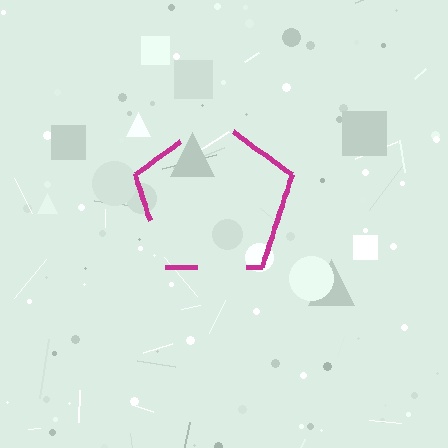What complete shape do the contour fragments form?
The contour fragments form a pentagon.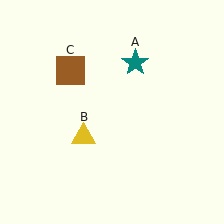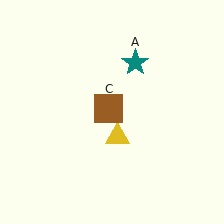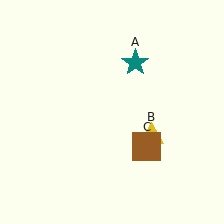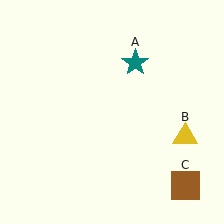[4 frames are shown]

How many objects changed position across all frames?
2 objects changed position: yellow triangle (object B), brown square (object C).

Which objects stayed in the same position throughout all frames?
Teal star (object A) remained stationary.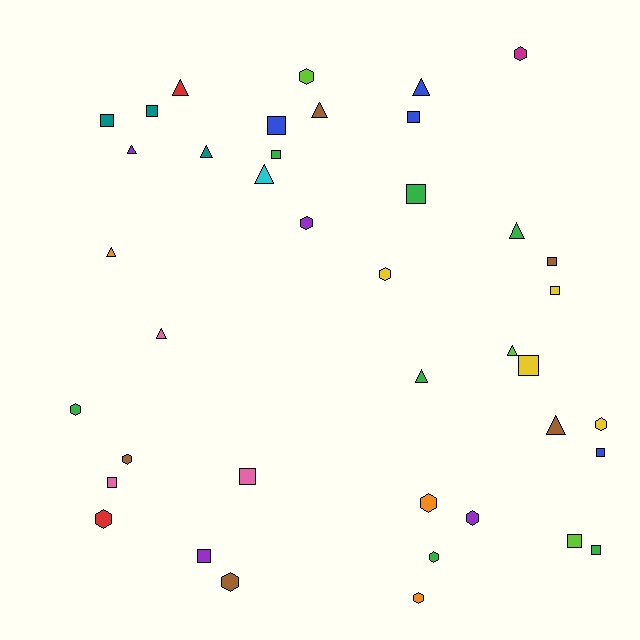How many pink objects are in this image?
There are 3 pink objects.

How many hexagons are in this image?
There are 13 hexagons.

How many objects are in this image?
There are 40 objects.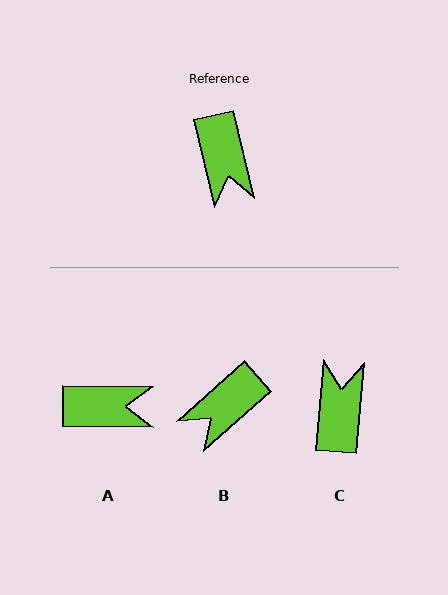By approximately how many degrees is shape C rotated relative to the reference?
Approximately 163 degrees counter-clockwise.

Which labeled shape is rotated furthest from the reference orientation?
C, about 163 degrees away.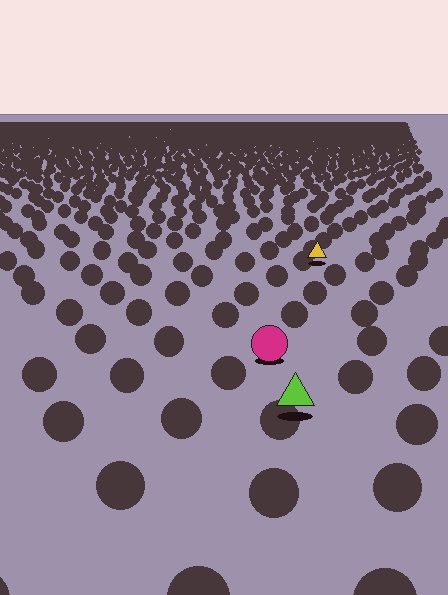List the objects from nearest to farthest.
From nearest to farthest: the lime triangle, the magenta circle, the yellow triangle.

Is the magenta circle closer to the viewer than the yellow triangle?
Yes. The magenta circle is closer — you can tell from the texture gradient: the ground texture is coarser near it.